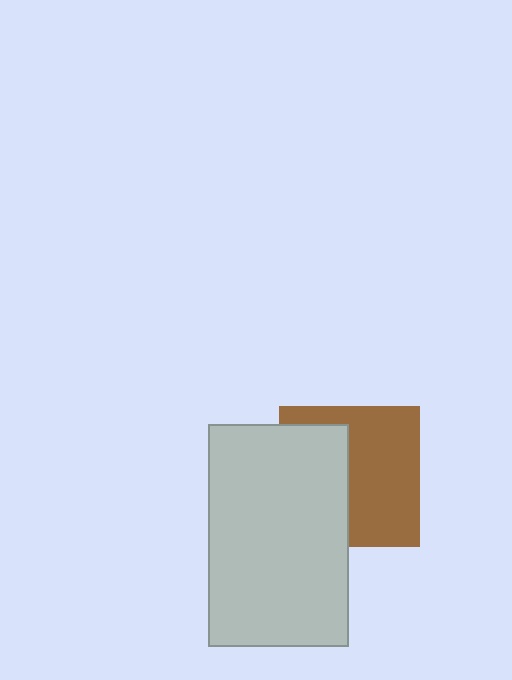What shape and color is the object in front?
The object in front is a light gray rectangle.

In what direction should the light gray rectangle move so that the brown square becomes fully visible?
The light gray rectangle should move left. That is the shortest direction to clear the overlap and leave the brown square fully visible.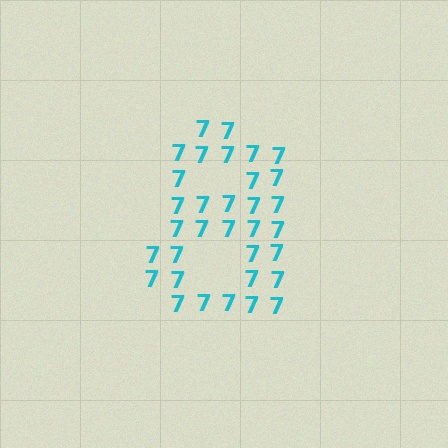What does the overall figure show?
The overall figure shows the digit 8.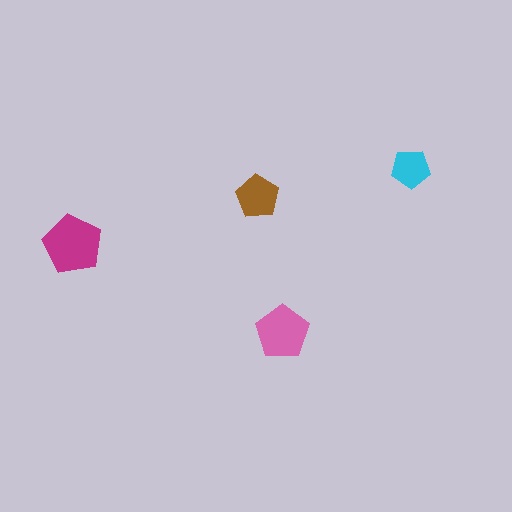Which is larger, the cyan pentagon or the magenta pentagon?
The magenta one.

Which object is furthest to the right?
The cyan pentagon is rightmost.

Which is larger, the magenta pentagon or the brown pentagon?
The magenta one.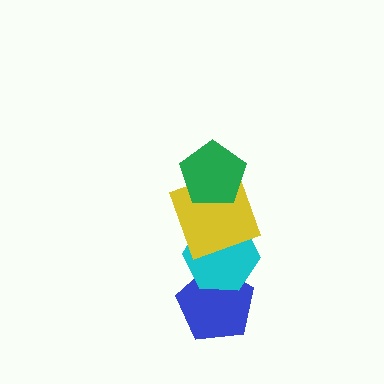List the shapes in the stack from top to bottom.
From top to bottom: the green pentagon, the yellow square, the cyan hexagon, the blue pentagon.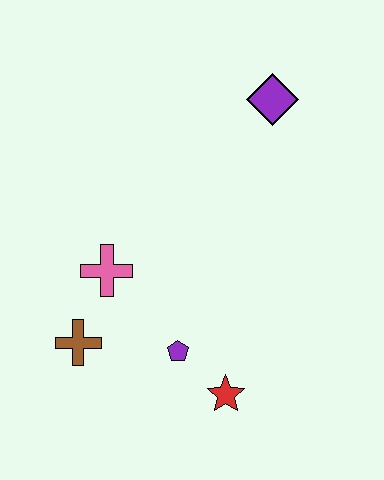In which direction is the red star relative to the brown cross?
The red star is to the right of the brown cross.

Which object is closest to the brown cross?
The pink cross is closest to the brown cross.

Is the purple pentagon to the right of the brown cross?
Yes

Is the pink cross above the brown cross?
Yes